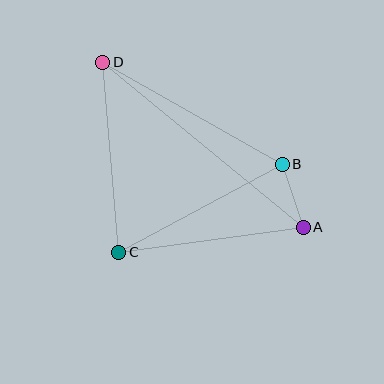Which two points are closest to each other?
Points A and B are closest to each other.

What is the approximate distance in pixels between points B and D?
The distance between B and D is approximately 206 pixels.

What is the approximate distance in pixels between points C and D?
The distance between C and D is approximately 191 pixels.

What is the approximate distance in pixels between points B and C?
The distance between B and C is approximately 186 pixels.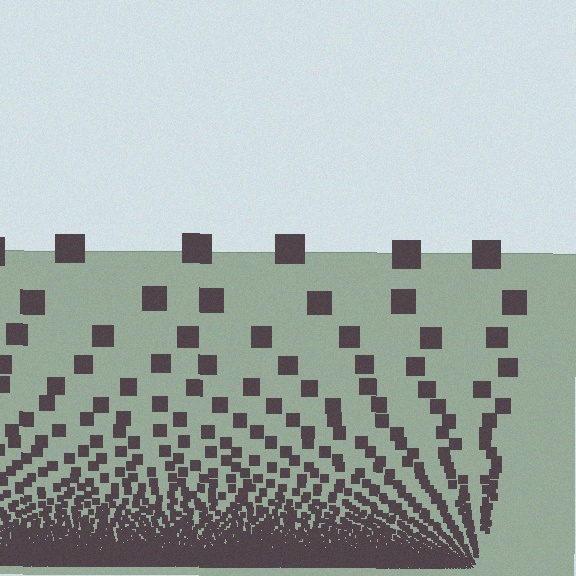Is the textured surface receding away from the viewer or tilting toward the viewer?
The surface appears to tilt toward the viewer. Texture elements get larger and sparser toward the top.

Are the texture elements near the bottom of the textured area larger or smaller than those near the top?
Smaller. The gradient is inverted — elements near the bottom are smaller and denser.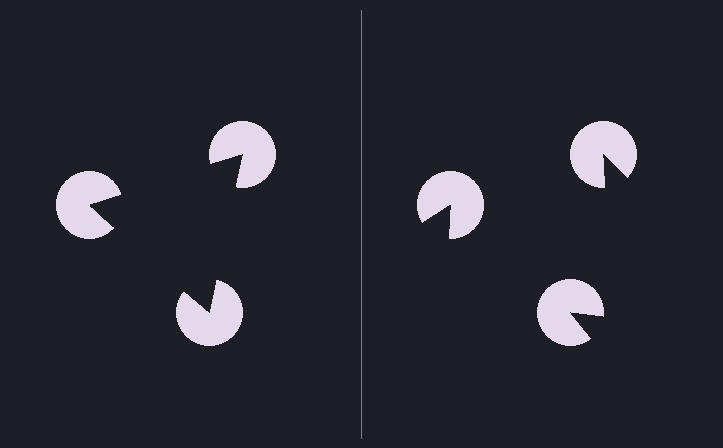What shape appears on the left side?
An illusory triangle.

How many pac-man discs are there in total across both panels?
6 — 3 on each side.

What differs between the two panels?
The pac-man discs are positioned identically on both sides; only the wedge orientations differ. On the left they align to a triangle; on the right they are misaligned.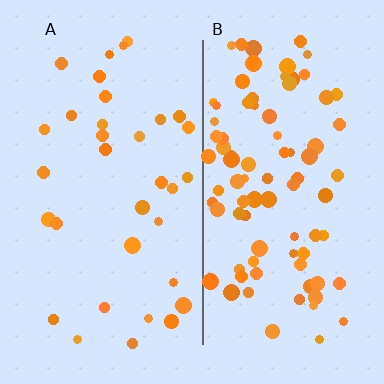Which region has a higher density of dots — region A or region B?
B (the right).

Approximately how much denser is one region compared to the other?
Approximately 2.6× — region B over region A.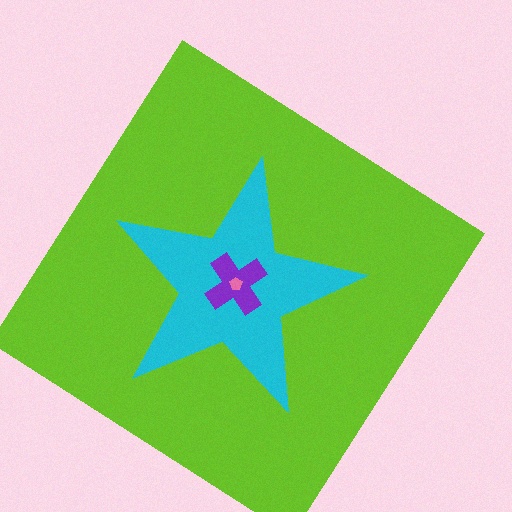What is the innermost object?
The pink pentagon.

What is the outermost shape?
The lime diamond.